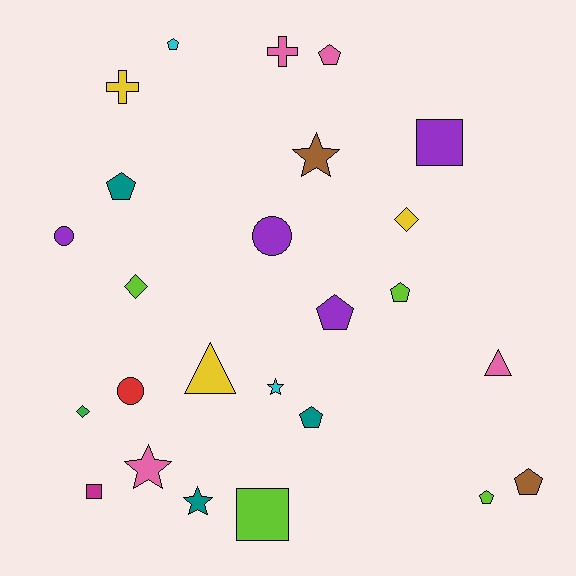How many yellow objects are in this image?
There are 3 yellow objects.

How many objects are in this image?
There are 25 objects.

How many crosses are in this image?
There are 2 crosses.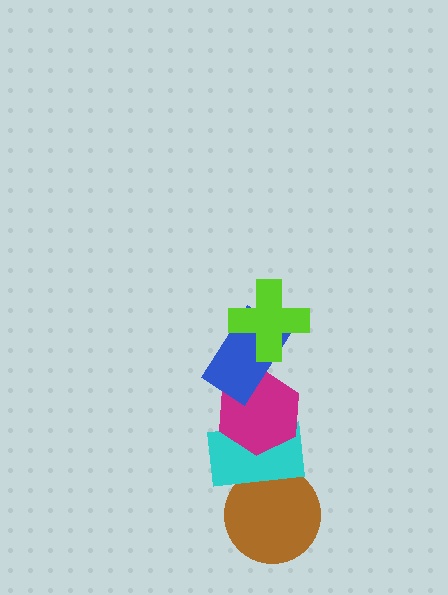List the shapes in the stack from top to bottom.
From top to bottom: the lime cross, the blue rectangle, the magenta hexagon, the cyan rectangle, the brown circle.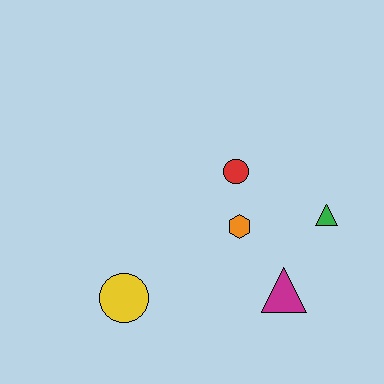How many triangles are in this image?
There are 2 triangles.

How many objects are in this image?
There are 5 objects.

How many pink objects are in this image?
There are no pink objects.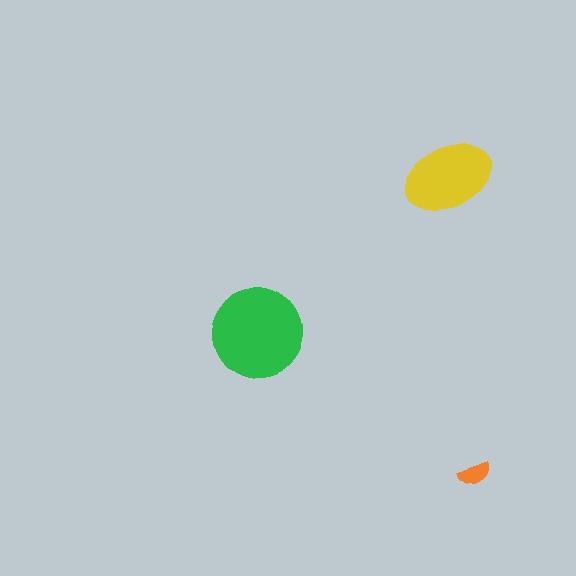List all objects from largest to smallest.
The green circle, the yellow ellipse, the orange semicircle.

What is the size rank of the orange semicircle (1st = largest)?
3rd.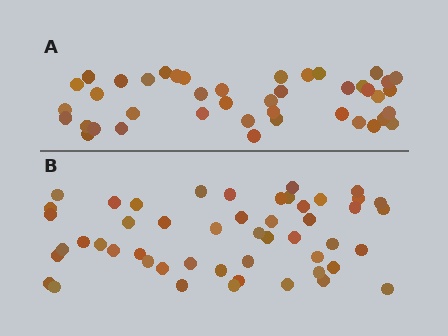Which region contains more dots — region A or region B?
Region B (the bottom region) has more dots.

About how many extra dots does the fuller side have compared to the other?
Region B has roughly 8 or so more dots than region A.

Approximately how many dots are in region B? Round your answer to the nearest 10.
About 50 dots.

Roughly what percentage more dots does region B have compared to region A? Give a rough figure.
About 20% more.